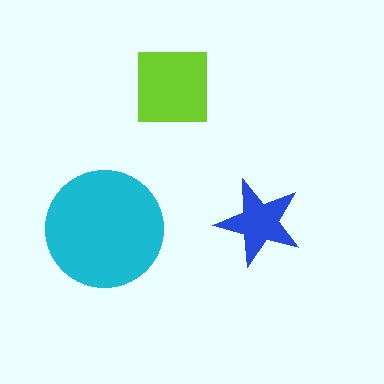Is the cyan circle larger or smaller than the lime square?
Larger.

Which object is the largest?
The cyan circle.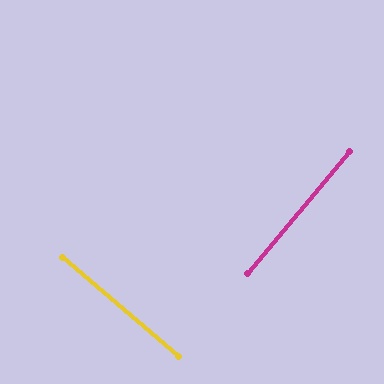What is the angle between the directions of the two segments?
Approximately 89 degrees.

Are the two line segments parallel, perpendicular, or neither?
Perpendicular — they meet at approximately 89°.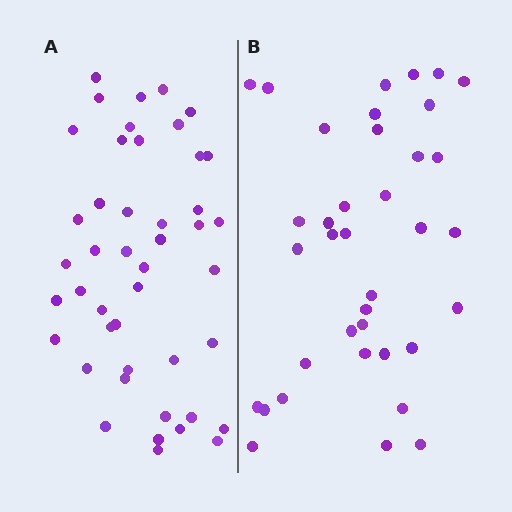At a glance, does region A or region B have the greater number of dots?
Region A (the left region) has more dots.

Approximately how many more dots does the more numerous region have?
Region A has roughly 8 or so more dots than region B.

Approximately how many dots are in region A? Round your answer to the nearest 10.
About 40 dots. (The exact count is 45, which rounds to 40.)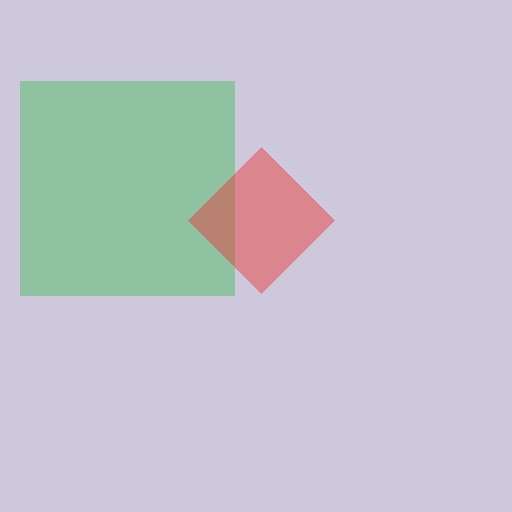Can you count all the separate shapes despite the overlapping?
Yes, there are 2 separate shapes.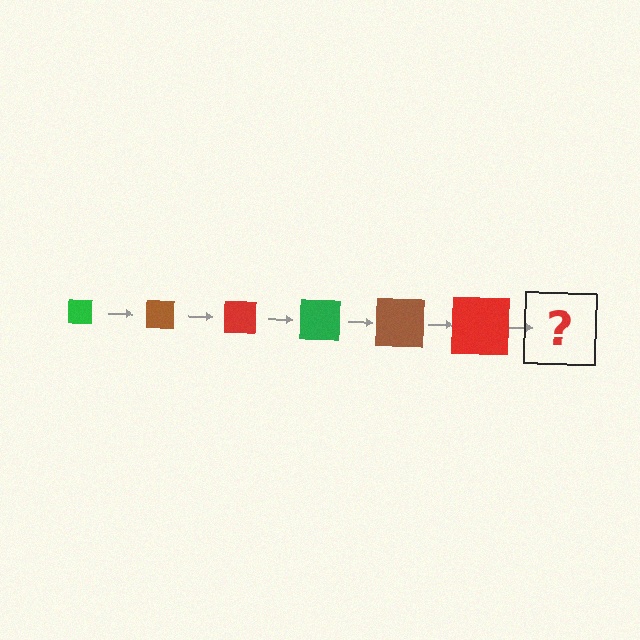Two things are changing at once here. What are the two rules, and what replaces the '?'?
The two rules are that the square grows larger each step and the color cycles through green, brown, and red. The '?' should be a green square, larger than the previous one.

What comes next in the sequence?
The next element should be a green square, larger than the previous one.